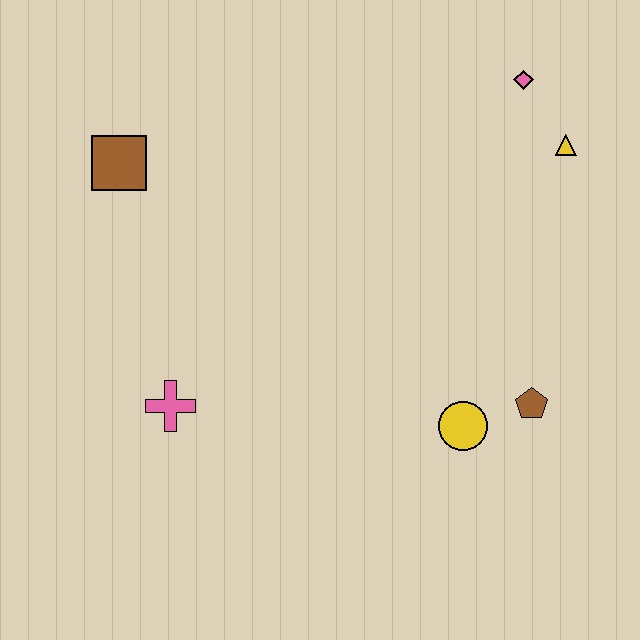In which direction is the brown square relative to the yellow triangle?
The brown square is to the left of the yellow triangle.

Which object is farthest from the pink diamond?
The pink cross is farthest from the pink diamond.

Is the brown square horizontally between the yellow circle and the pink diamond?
No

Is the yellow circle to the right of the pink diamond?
No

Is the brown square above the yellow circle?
Yes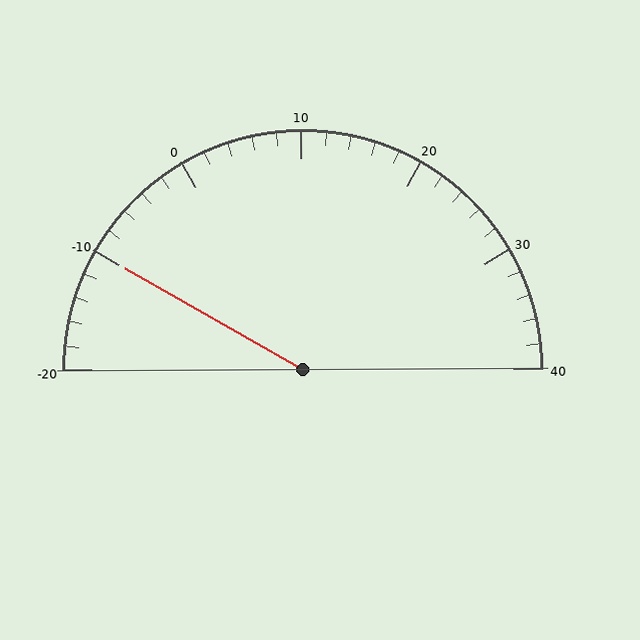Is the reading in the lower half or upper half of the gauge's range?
The reading is in the lower half of the range (-20 to 40).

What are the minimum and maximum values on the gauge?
The gauge ranges from -20 to 40.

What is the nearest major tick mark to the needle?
The nearest major tick mark is -10.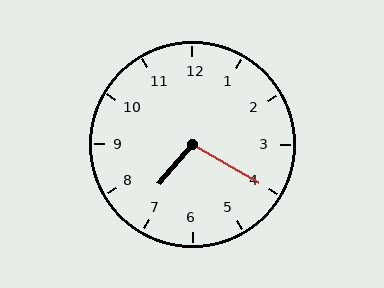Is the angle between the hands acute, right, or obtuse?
It is obtuse.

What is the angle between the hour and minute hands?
Approximately 100 degrees.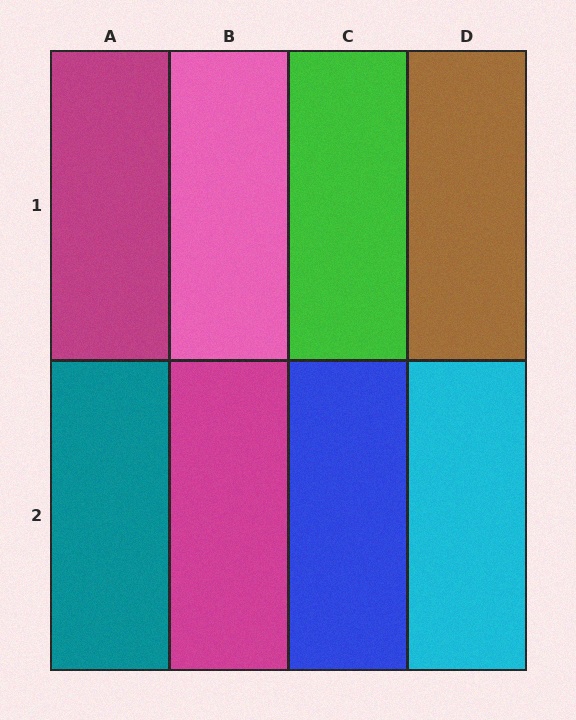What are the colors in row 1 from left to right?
Magenta, pink, green, brown.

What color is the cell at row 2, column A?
Teal.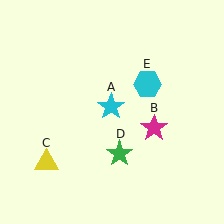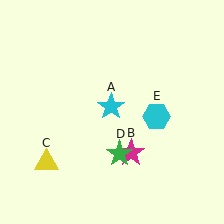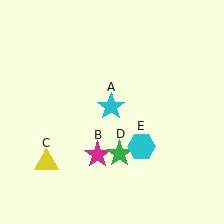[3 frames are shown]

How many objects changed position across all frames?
2 objects changed position: magenta star (object B), cyan hexagon (object E).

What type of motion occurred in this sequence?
The magenta star (object B), cyan hexagon (object E) rotated clockwise around the center of the scene.